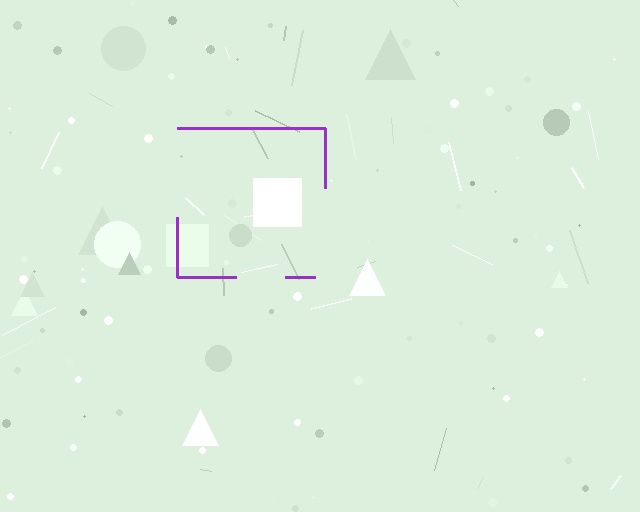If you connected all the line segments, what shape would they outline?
They would outline a square.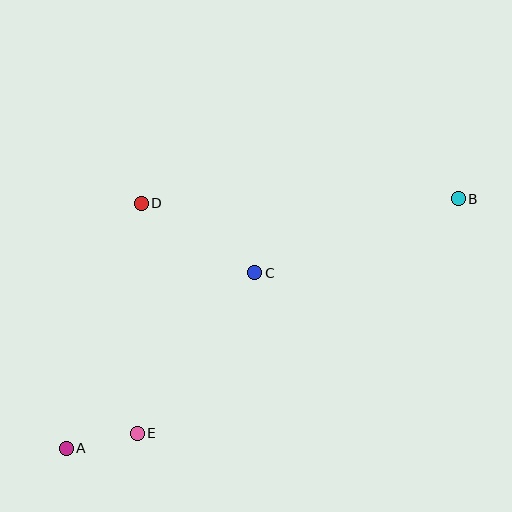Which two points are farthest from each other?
Points A and B are farthest from each other.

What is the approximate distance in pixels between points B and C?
The distance between B and C is approximately 217 pixels.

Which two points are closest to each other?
Points A and E are closest to each other.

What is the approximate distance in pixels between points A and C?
The distance between A and C is approximately 257 pixels.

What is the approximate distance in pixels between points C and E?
The distance between C and E is approximately 199 pixels.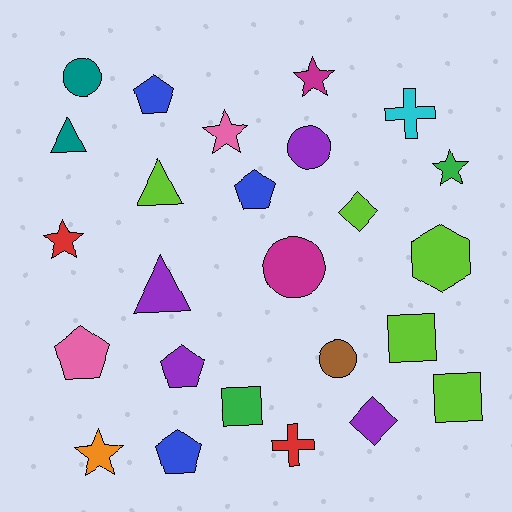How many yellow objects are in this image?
There are no yellow objects.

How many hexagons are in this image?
There is 1 hexagon.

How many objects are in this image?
There are 25 objects.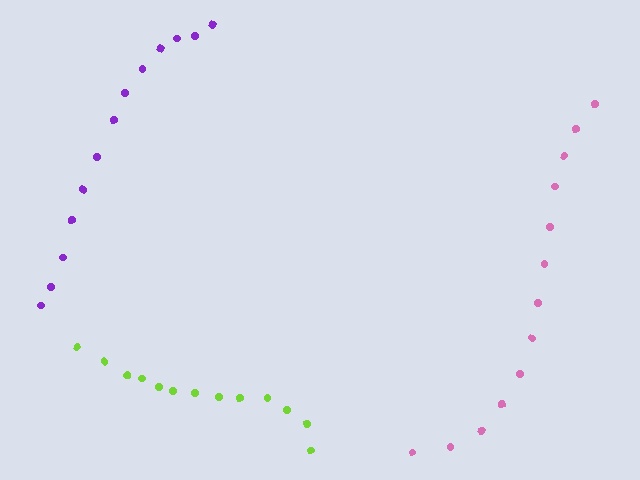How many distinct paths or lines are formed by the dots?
There are 3 distinct paths.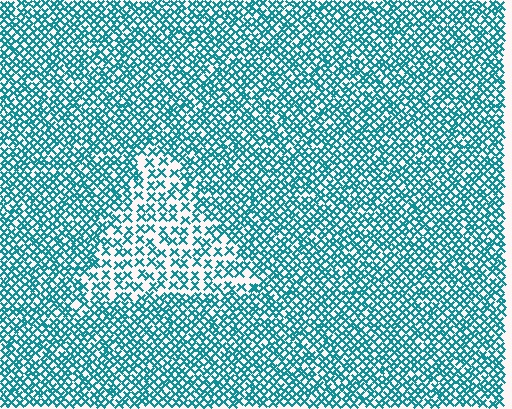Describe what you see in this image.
The image contains small teal elements arranged at two different densities. A triangle-shaped region is visible where the elements are less densely packed than the surrounding area.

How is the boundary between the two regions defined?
The boundary is defined by a change in element density (approximately 1.9x ratio). All elements are the same color, size, and shape.